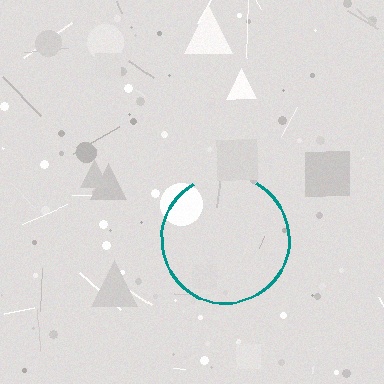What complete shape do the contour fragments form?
The contour fragments form a circle.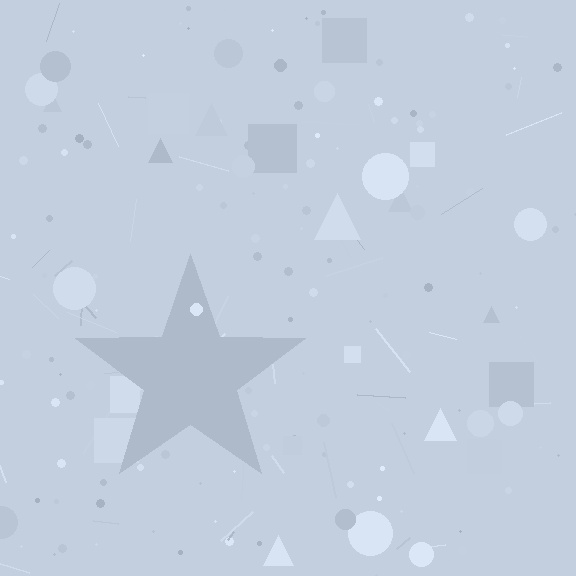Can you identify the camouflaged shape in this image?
The camouflaged shape is a star.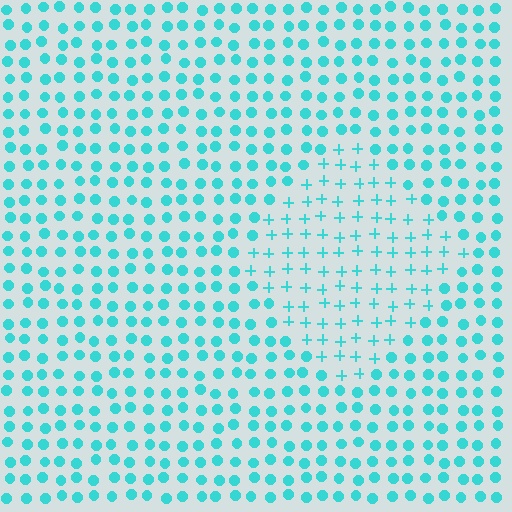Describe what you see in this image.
The image is filled with small cyan elements arranged in a uniform grid. A diamond-shaped region contains plus signs, while the surrounding area contains circles. The boundary is defined purely by the change in element shape.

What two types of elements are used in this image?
The image uses plus signs inside the diamond region and circles outside it.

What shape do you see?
I see a diamond.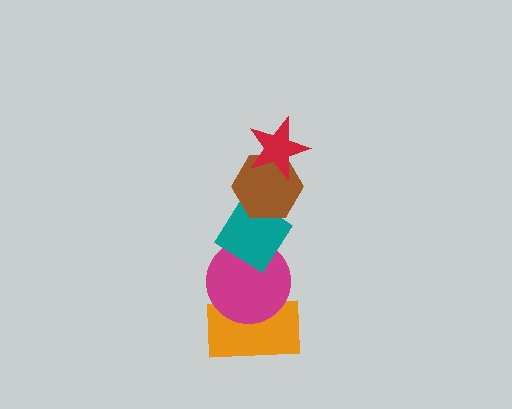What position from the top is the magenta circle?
The magenta circle is 4th from the top.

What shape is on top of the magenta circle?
The teal diamond is on top of the magenta circle.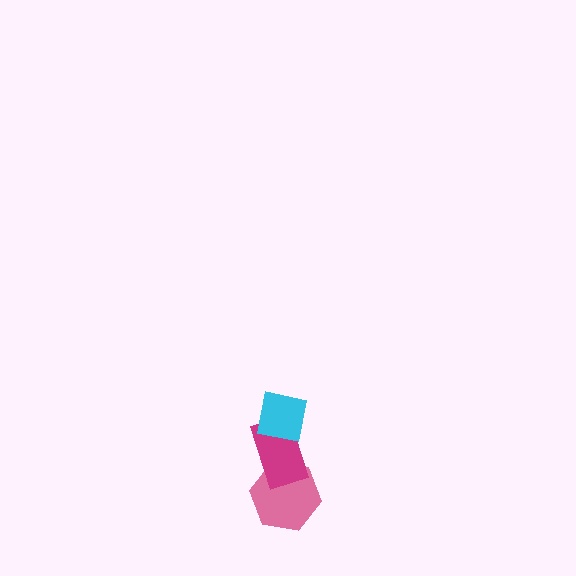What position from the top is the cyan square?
The cyan square is 1st from the top.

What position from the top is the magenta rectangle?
The magenta rectangle is 2nd from the top.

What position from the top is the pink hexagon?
The pink hexagon is 3rd from the top.